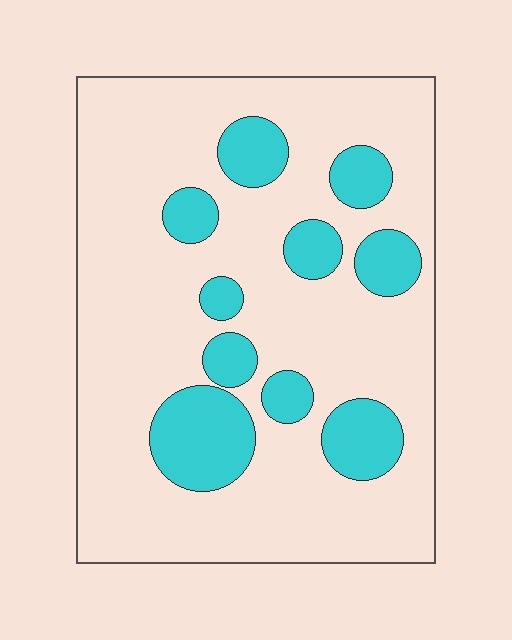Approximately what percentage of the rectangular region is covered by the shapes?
Approximately 20%.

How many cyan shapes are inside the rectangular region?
10.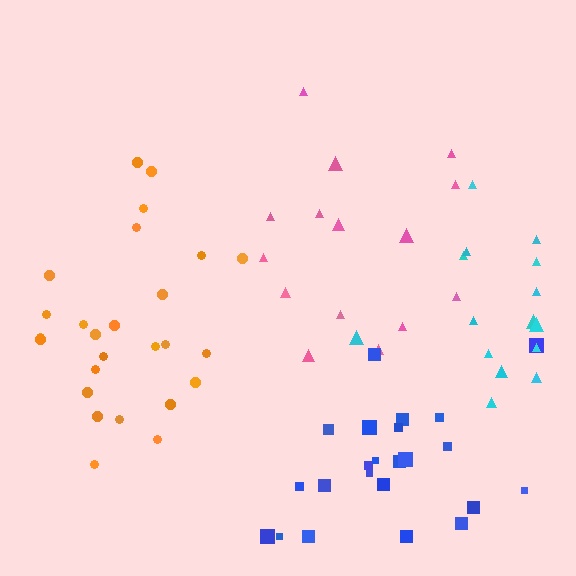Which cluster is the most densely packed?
Blue.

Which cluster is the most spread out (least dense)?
Pink.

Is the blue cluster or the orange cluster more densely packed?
Blue.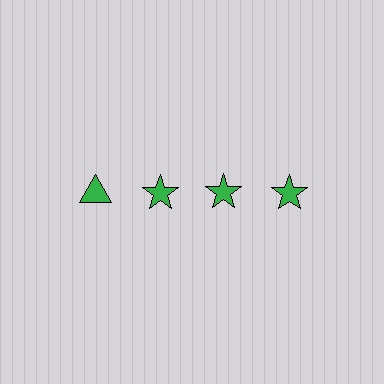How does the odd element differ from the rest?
It has a different shape: triangle instead of star.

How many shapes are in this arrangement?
There are 4 shapes arranged in a grid pattern.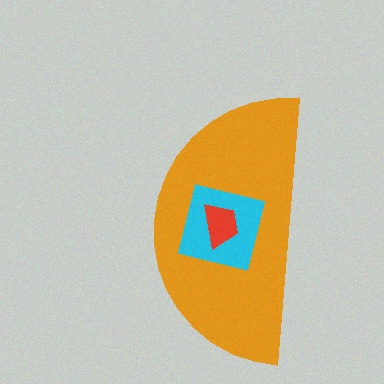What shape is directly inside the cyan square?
The red trapezoid.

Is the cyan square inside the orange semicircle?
Yes.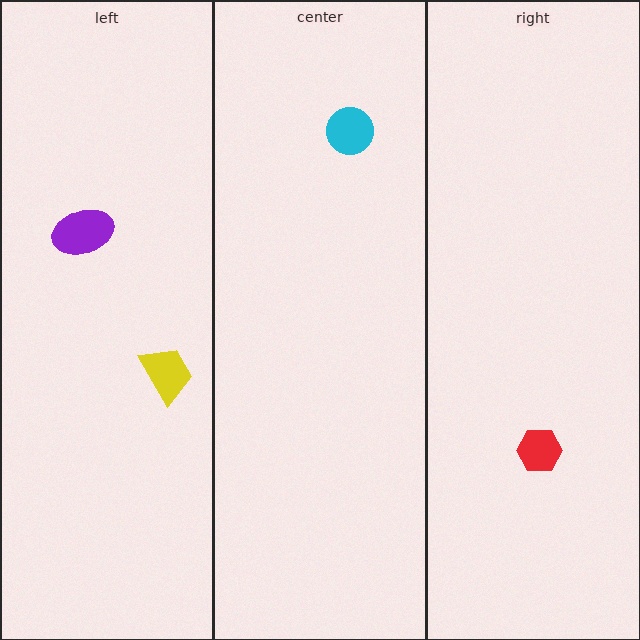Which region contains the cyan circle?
The center region.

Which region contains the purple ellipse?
The left region.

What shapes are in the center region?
The cyan circle.